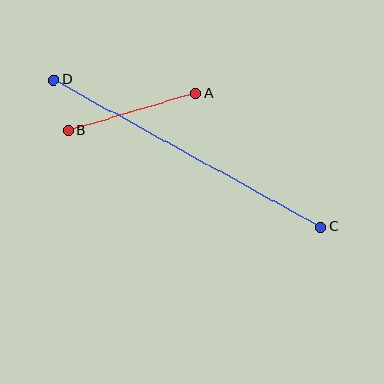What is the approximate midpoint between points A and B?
The midpoint is at approximately (132, 112) pixels.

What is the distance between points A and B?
The distance is approximately 133 pixels.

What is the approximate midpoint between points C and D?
The midpoint is at approximately (187, 153) pixels.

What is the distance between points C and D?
The distance is approximately 305 pixels.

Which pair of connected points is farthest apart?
Points C and D are farthest apart.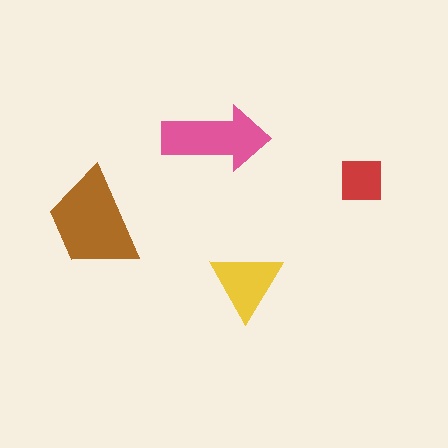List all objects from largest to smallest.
The brown trapezoid, the pink arrow, the yellow triangle, the red square.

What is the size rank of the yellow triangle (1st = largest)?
3rd.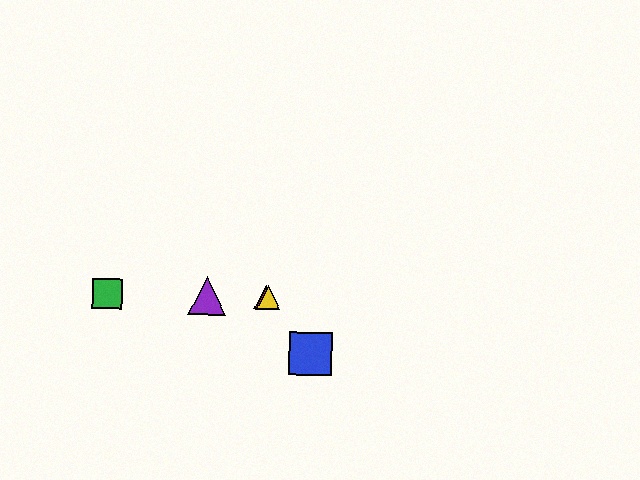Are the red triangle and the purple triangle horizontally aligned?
Yes, both are at y≈297.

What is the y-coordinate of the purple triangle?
The purple triangle is at y≈296.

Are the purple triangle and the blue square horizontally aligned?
No, the purple triangle is at y≈296 and the blue square is at y≈353.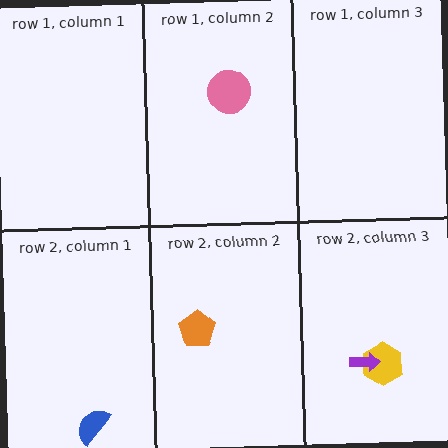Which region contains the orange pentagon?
The row 2, column 2 region.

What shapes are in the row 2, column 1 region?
The blue semicircle.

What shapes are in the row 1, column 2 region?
The pink circle.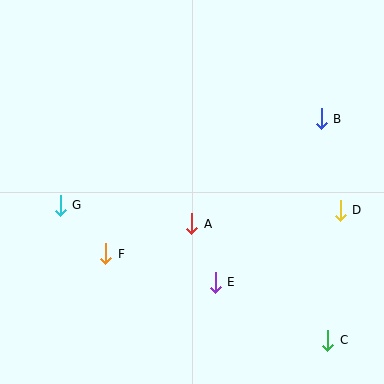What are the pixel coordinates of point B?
Point B is at (321, 119).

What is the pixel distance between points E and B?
The distance between E and B is 195 pixels.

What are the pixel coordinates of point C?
Point C is at (328, 340).